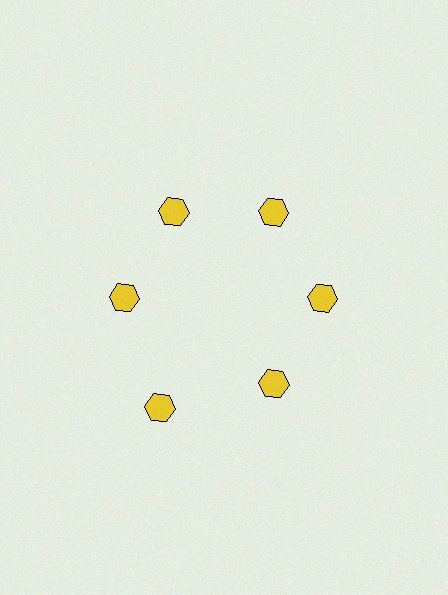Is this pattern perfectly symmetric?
No. The 6 yellow hexagons are arranged in a ring, but one element near the 7 o'clock position is pushed outward from the center, breaking the 6-fold rotational symmetry.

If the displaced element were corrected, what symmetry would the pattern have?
It would have 6-fold rotational symmetry — the pattern would map onto itself every 60 degrees.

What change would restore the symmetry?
The symmetry would be restored by moving it inward, back onto the ring so that all 6 hexagons sit at equal angles and equal distance from the center.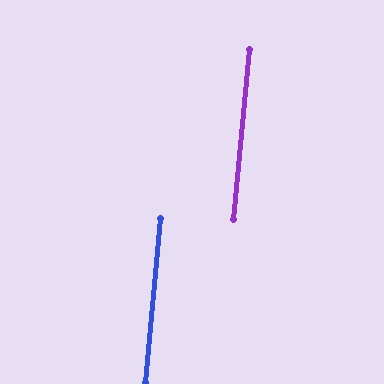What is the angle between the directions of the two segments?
Approximately 0 degrees.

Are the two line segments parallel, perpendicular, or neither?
Parallel — their directions differ by only 0.2°.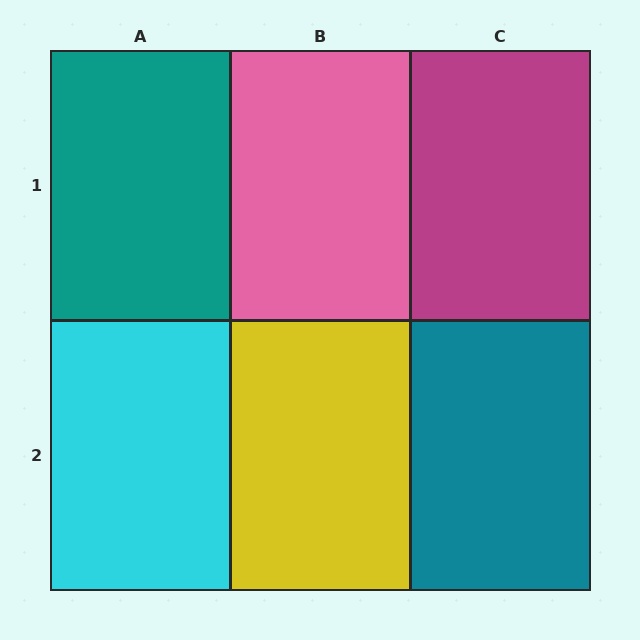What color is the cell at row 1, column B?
Pink.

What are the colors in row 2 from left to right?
Cyan, yellow, teal.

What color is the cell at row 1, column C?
Magenta.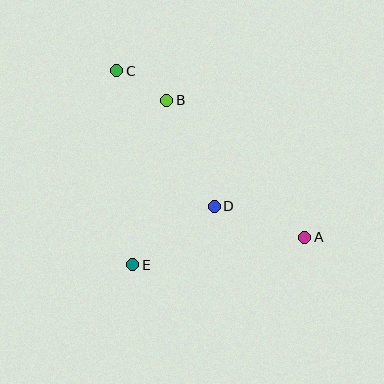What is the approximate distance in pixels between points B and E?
The distance between B and E is approximately 168 pixels.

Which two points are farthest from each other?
Points A and C are farthest from each other.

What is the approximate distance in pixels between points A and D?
The distance between A and D is approximately 96 pixels.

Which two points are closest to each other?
Points B and C are closest to each other.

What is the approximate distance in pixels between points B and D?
The distance between B and D is approximately 116 pixels.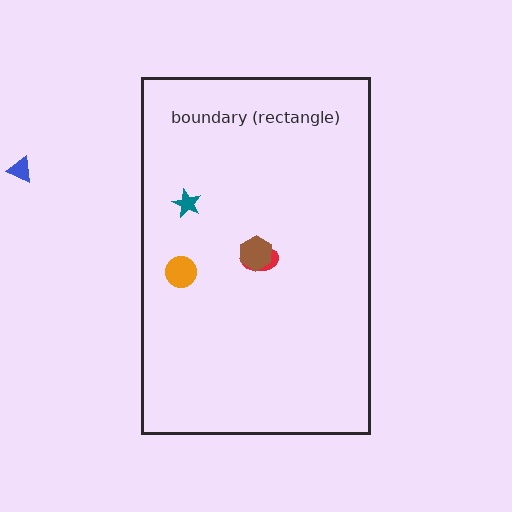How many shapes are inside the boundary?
4 inside, 1 outside.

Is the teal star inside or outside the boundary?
Inside.